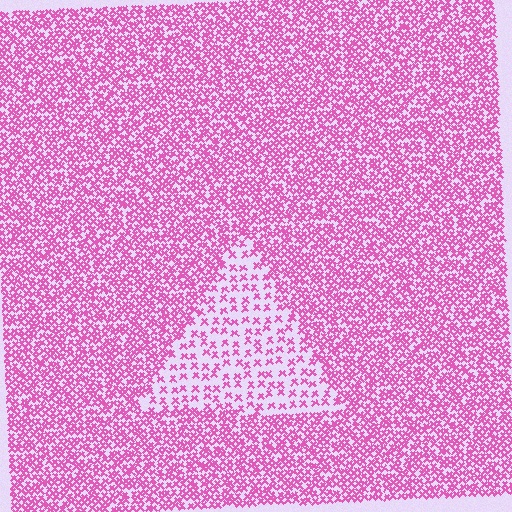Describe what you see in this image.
The image contains small pink elements arranged at two different densities. A triangle-shaped region is visible where the elements are less densely packed than the surrounding area.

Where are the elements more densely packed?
The elements are more densely packed outside the triangle boundary.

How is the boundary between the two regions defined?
The boundary is defined by a change in element density (approximately 2.4x ratio). All elements are the same color, size, and shape.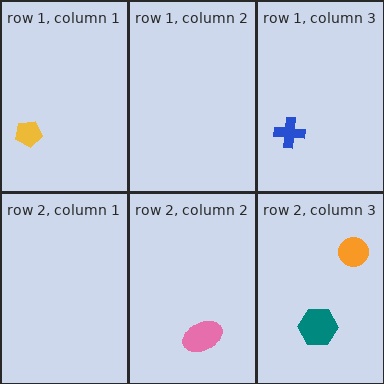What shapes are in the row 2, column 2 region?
The pink ellipse.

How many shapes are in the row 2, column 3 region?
2.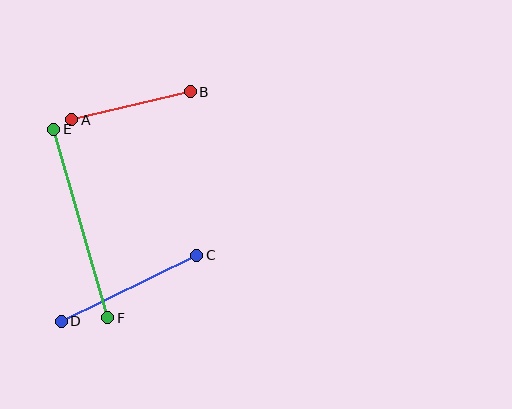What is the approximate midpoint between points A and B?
The midpoint is at approximately (131, 106) pixels.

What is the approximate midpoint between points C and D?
The midpoint is at approximately (129, 288) pixels.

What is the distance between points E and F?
The distance is approximately 196 pixels.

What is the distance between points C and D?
The distance is approximately 151 pixels.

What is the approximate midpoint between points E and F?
The midpoint is at approximately (81, 224) pixels.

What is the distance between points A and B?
The distance is approximately 121 pixels.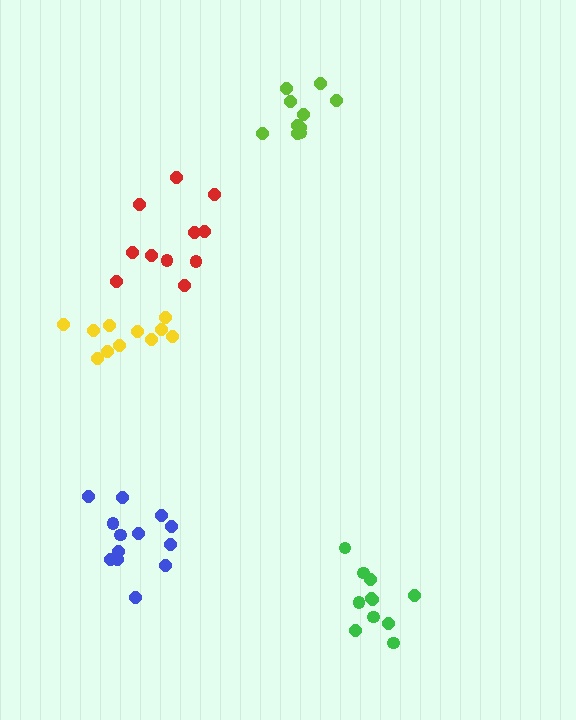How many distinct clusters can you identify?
There are 5 distinct clusters.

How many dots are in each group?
Group 1: 11 dots, Group 2: 13 dots, Group 3: 11 dots, Group 4: 10 dots, Group 5: 11 dots (56 total).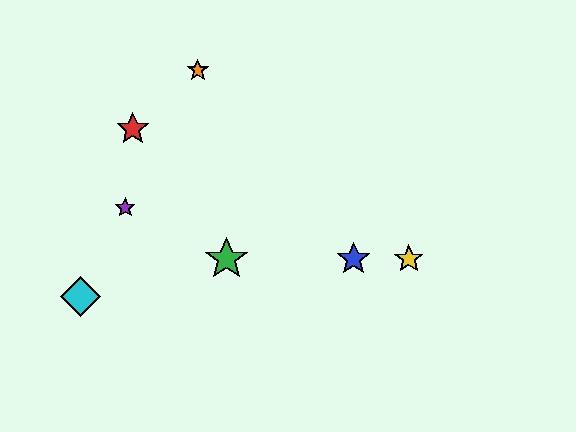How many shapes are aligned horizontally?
3 shapes (the blue star, the green star, the yellow star) are aligned horizontally.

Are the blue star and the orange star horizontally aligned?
No, the blue star is at y≈259 and the orange star is at y≈70.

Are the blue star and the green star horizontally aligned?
Yes, both are at y≈259.